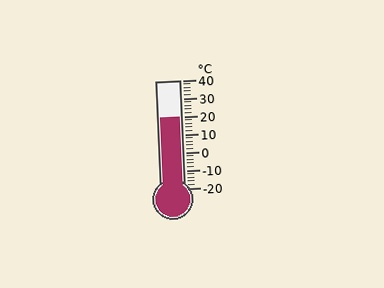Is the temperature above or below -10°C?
The temperature is above -10°C.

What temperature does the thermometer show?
The thermometer shows approximately 20°C.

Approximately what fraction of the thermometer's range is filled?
The thermometer is filled to approximately 65% of its range.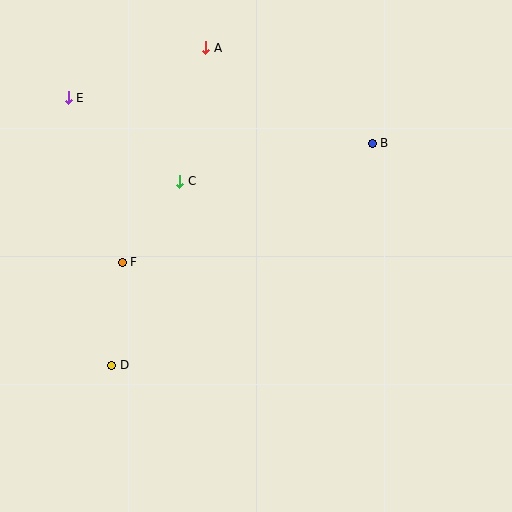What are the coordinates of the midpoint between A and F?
The midpoint between A and F is at (164, 155).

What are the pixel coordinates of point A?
Point A is at (206, 48).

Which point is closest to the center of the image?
Point C at (180, 181) is closest to the center.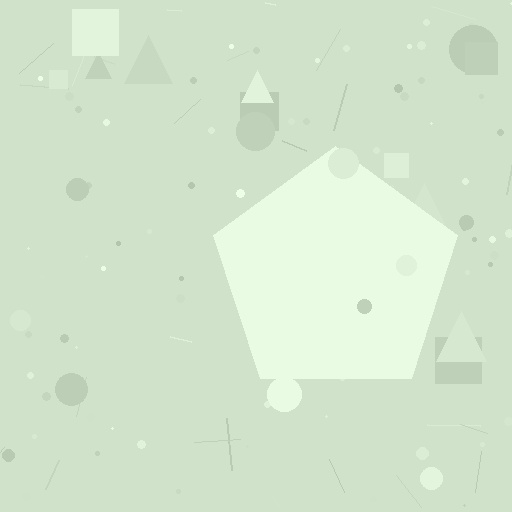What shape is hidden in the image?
A pentagon is hidden in the image.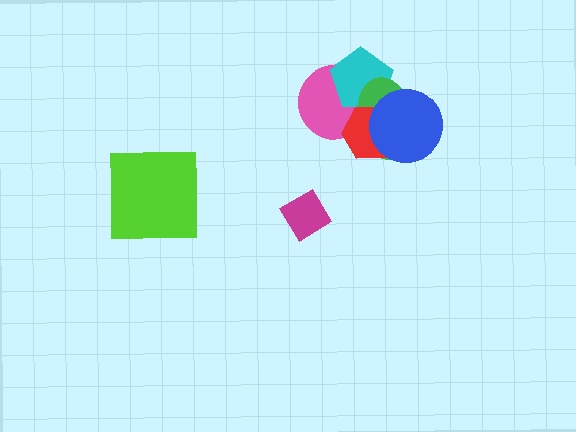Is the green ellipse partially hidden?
Yes, it is partially covered by another shape.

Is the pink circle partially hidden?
Yes, it is partially covered by another shape.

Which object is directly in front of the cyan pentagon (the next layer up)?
The green ellipse is directly in front of the cyan pentagon.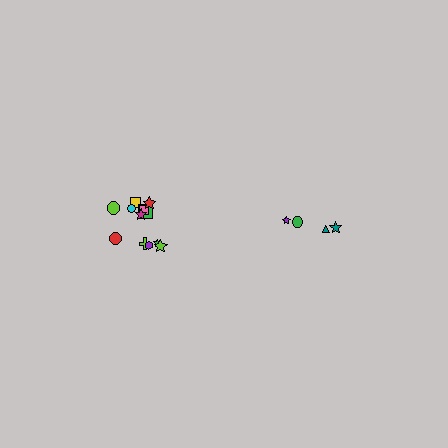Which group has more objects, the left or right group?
The left group.